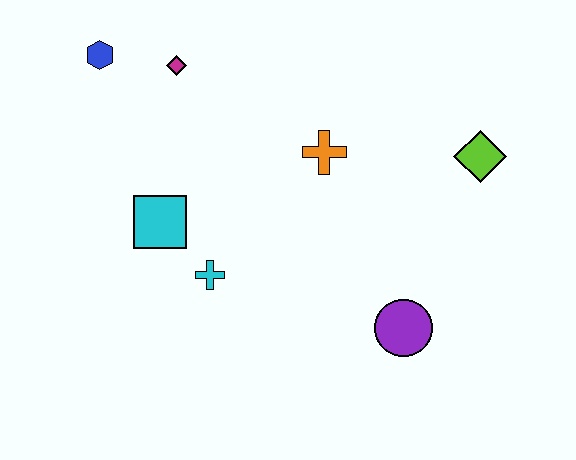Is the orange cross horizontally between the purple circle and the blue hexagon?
Yes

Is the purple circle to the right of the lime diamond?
No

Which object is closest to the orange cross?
The lime diamond is closest to the orange cross.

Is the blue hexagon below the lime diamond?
No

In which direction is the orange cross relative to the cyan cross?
The orange cross is above the cyan cross.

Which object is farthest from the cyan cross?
The lime diamond is farthest from the cyan cross.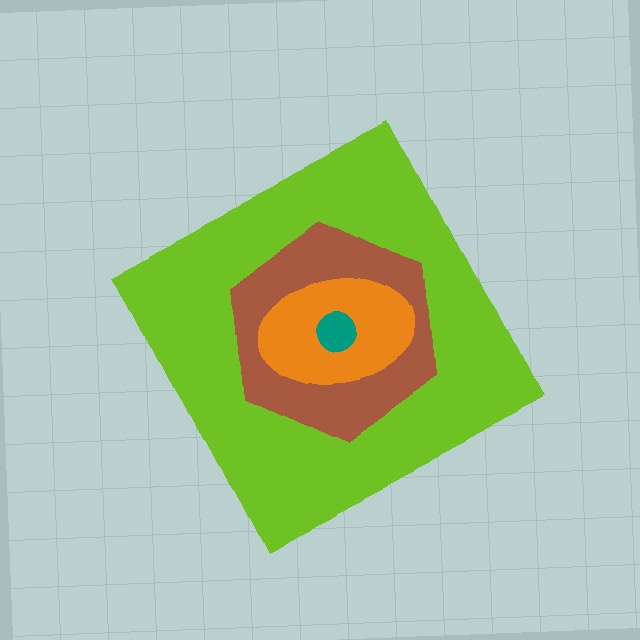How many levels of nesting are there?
4.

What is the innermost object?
The teal circle.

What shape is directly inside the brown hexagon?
The orange ellipse.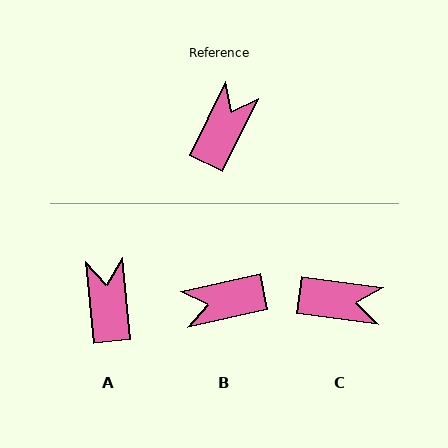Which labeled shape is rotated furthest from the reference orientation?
B, about 129 degrees away.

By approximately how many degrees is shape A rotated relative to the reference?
Approximately 32 degrees counter-clockwise.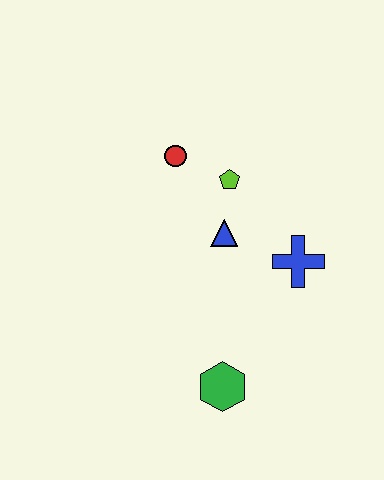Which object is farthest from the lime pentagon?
The green hexagon is farthest from the lime pentagon.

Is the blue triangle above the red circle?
No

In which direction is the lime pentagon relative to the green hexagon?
The lime pentagon is above the green hexagon.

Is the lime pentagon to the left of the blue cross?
Yes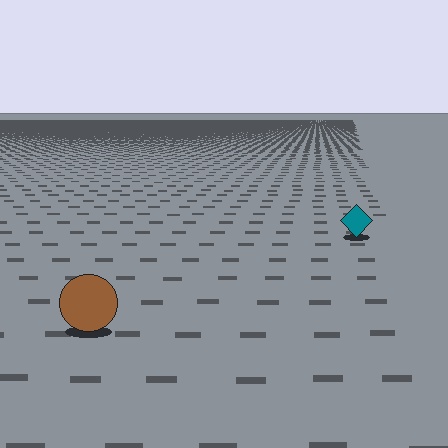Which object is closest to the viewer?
The brown circle is closest. The texture marks near it are larger and more spread out.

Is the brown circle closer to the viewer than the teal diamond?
Yes. The brown circle is closer — you can tell from the texture gradient: the ground texture is coarser near it.